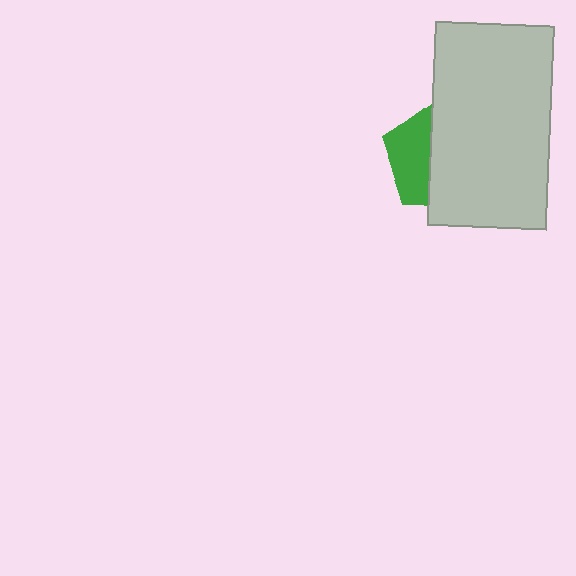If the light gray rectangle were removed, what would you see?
You would see the complete green pentagon.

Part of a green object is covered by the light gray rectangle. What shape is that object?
It is a pentagon.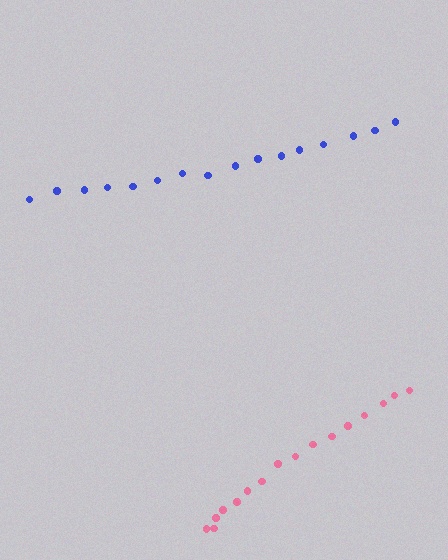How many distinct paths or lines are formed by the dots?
There are 2 distinct paths.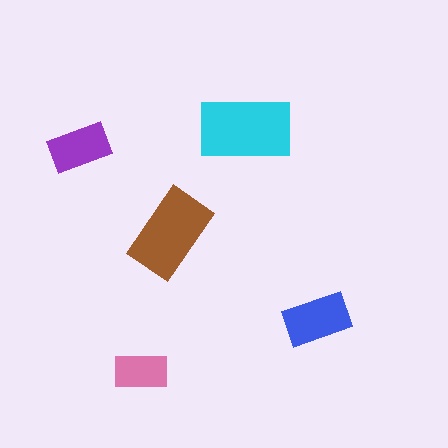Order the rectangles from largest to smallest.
the cyan one, the brown one, the blue one, the purple one, the pink one.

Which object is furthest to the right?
The blue rectangle is rightmost.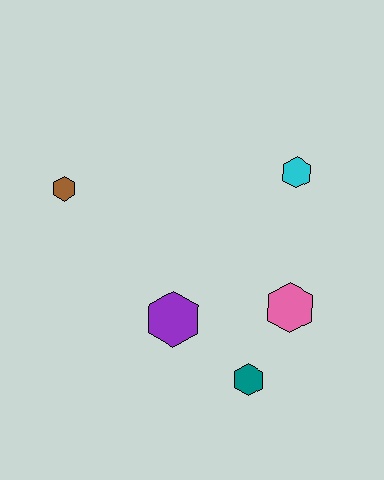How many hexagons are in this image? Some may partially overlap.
There are 5 hexagons.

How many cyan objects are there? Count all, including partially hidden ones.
There is 1 cyan object.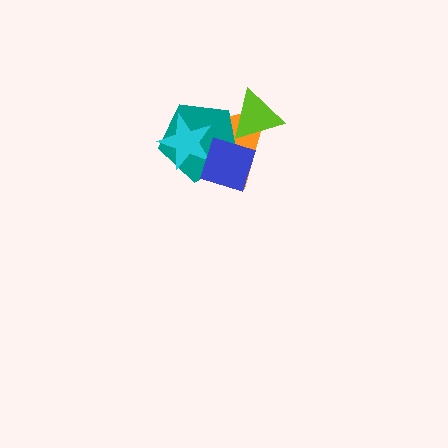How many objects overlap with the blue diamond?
3 objects overlap with the blue diamond.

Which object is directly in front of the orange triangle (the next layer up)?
The teal pentagon is directly in front of the orange triangle.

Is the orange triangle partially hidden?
Yes, it is partially covered by another shape.